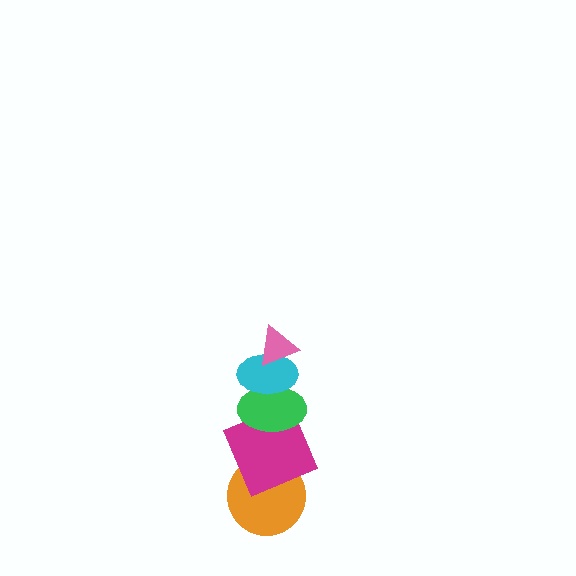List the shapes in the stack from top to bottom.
From top to bottom: the pink triangle, the cyan ellipse, the green ellipse, the magenta square, the orange circle.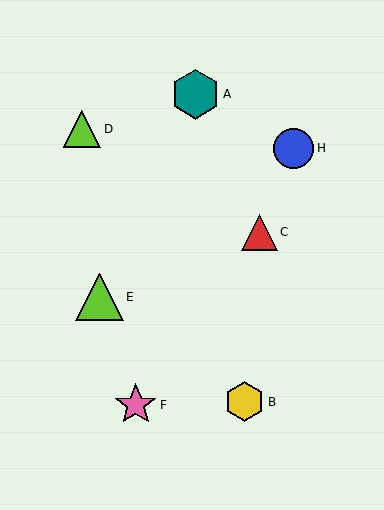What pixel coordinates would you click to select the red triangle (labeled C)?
Click at (259, 233) to select the red triangle C.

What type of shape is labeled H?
Shape H is a blue circle.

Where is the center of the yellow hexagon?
The center of the yellow hexagon is at (245, 402).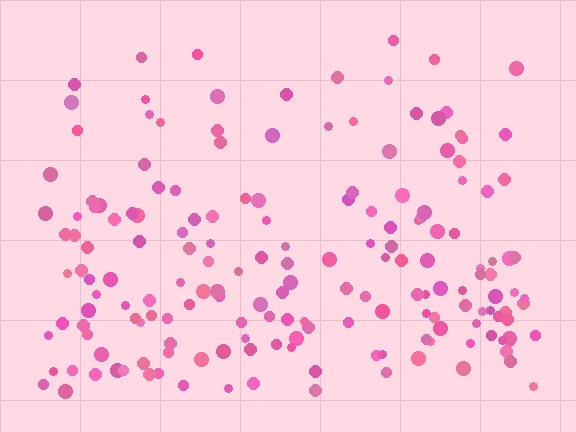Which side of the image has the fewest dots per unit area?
The top.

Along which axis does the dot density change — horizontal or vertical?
Vertical.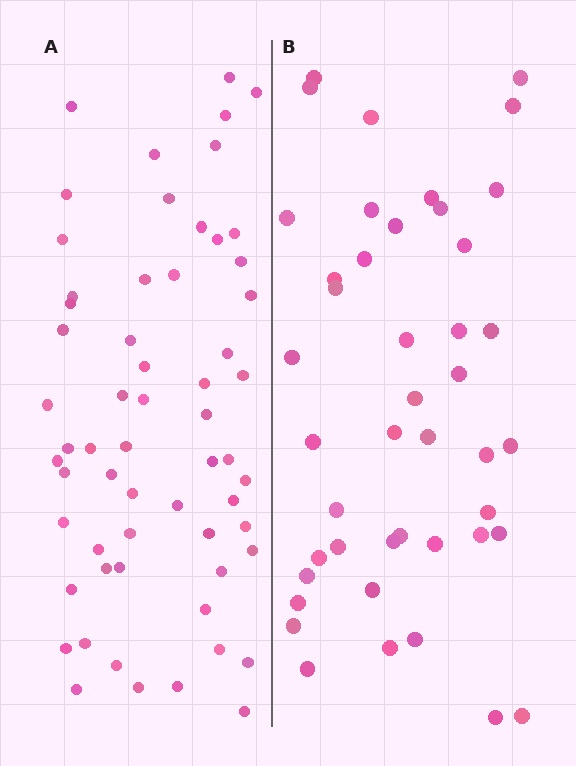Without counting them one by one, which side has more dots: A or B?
Region A (the left region) has more dots.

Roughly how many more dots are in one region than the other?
Region A has approximately 15 more dots than region B.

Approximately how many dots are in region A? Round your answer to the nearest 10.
About 60 dots.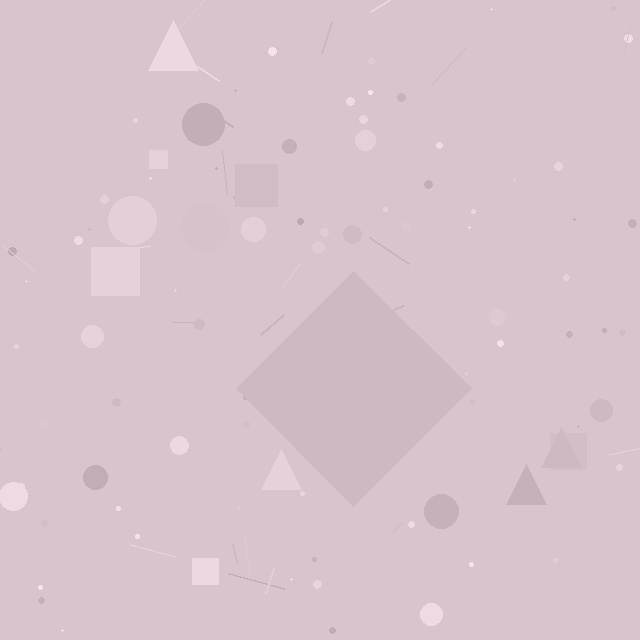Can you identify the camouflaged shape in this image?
The camouflaged shape is a diamond.